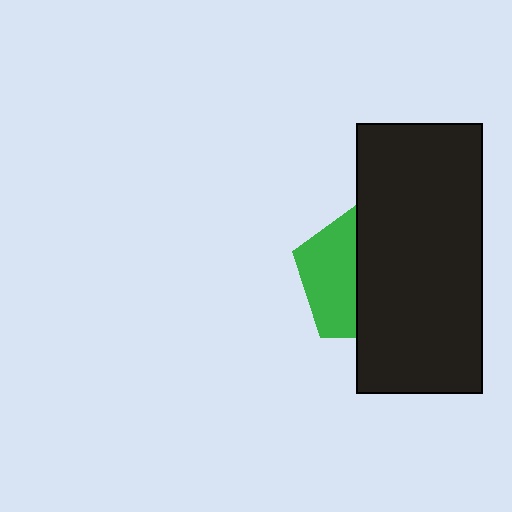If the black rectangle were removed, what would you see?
You would see the complete green pentagon.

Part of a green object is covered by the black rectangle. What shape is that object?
It is a pentagon.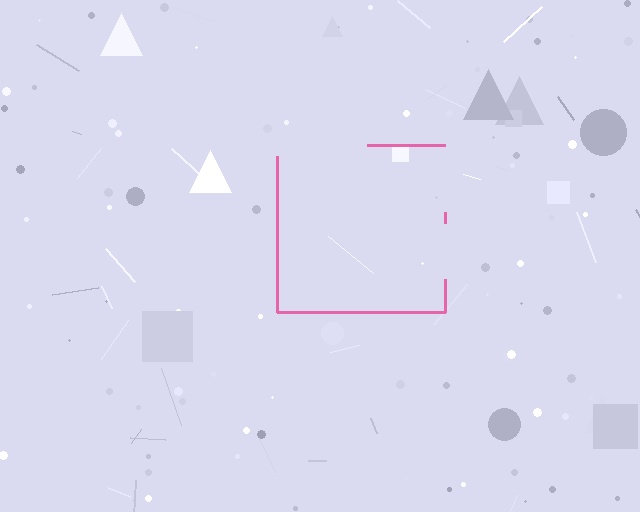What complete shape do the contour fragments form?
The contour fragments form a square.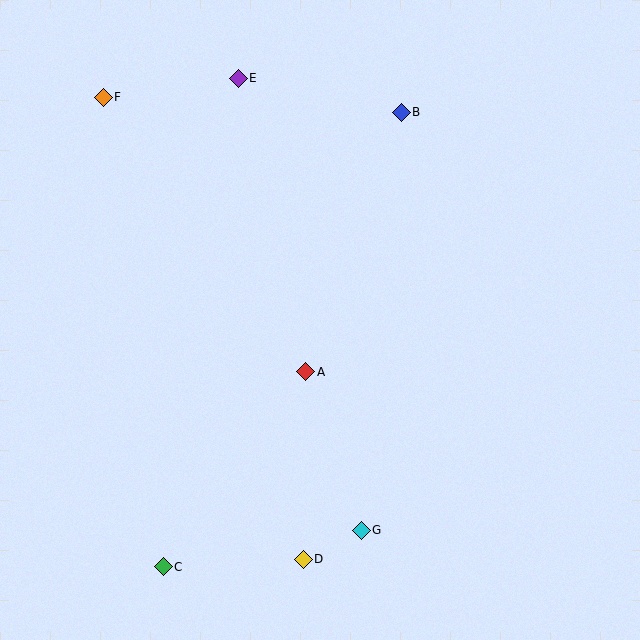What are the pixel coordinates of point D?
Point D is at (303, 559).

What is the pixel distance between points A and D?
The distance between A and D is 187 pixels.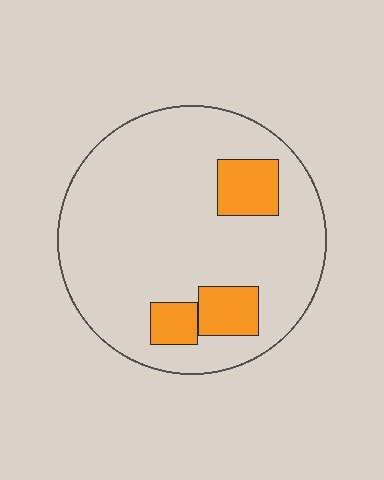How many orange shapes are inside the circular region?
3.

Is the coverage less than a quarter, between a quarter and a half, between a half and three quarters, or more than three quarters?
Less than a quarter.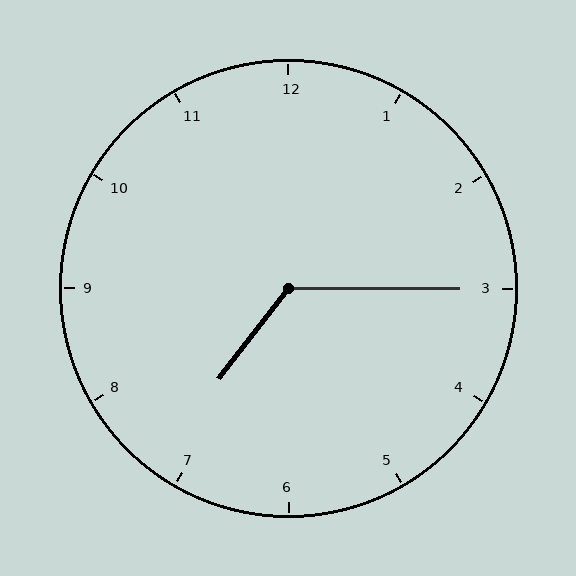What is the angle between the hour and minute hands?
Approximately 128 degrees.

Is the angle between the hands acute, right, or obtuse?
It is obtuse.